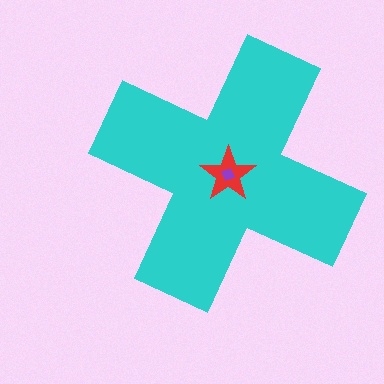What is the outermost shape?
The cyan cross.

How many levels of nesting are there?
3.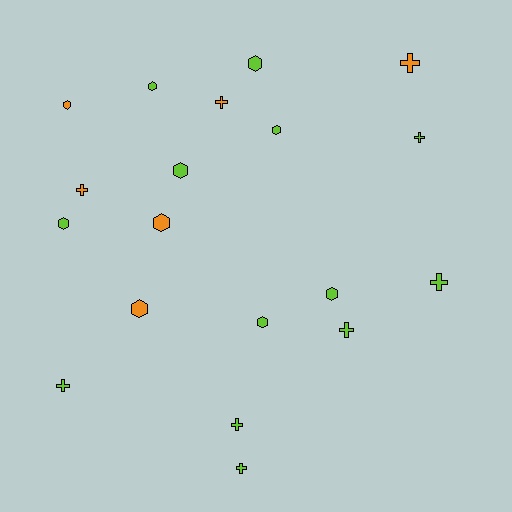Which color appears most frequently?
Lime, with 13 objects.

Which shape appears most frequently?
Hexagon, with 10 objects.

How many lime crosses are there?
There are 6 lime crosses.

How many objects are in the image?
There are 19 objects.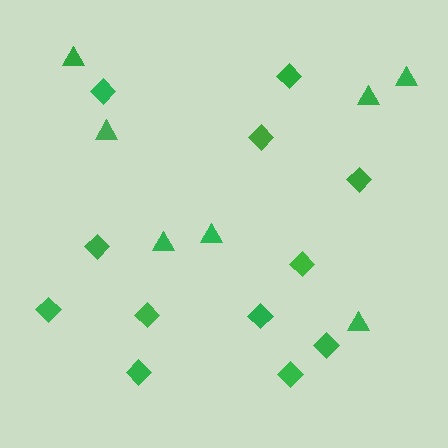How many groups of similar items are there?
There are 2 groups: one group of triangles (7) and one group of diamonds (12).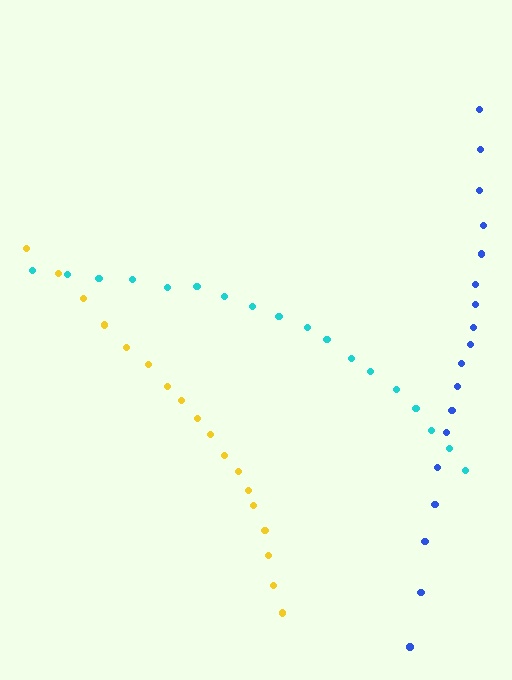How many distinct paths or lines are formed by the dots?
There are 3 distinct paths.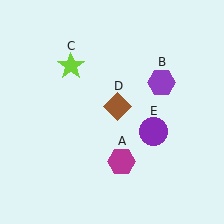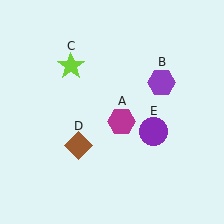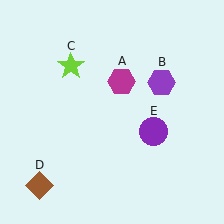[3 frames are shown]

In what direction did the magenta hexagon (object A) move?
The magenta hexagon (object A) moved up.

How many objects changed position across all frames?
2 objects changed position: magenta hexagon (object A), brown diamond (object D).